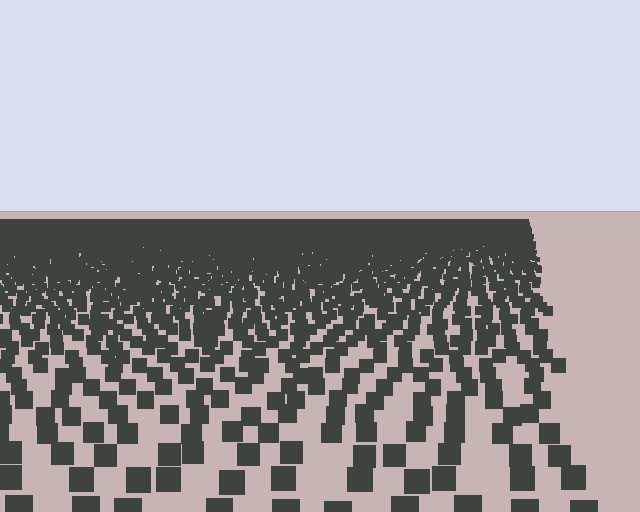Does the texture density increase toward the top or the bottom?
Density increases toward the top.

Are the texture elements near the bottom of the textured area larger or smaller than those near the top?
Larger. Near the bottom, elements are closer to the viewer and appear at a bigger on-screen size.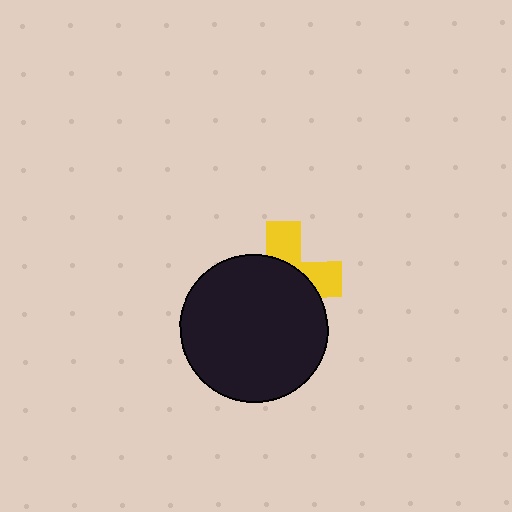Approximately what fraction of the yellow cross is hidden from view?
Roughly 63% of the yellow cross is hidden behind the black circle.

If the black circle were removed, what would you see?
You would see the complete yellow cross.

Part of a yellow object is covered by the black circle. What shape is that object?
It is a cross.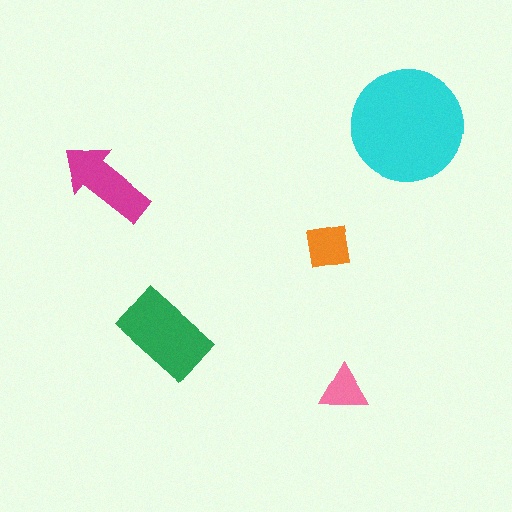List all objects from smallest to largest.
The pink triangle, the orange square, the magenta arrow, the green rectangle, the cyan circle.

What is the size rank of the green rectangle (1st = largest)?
2nd.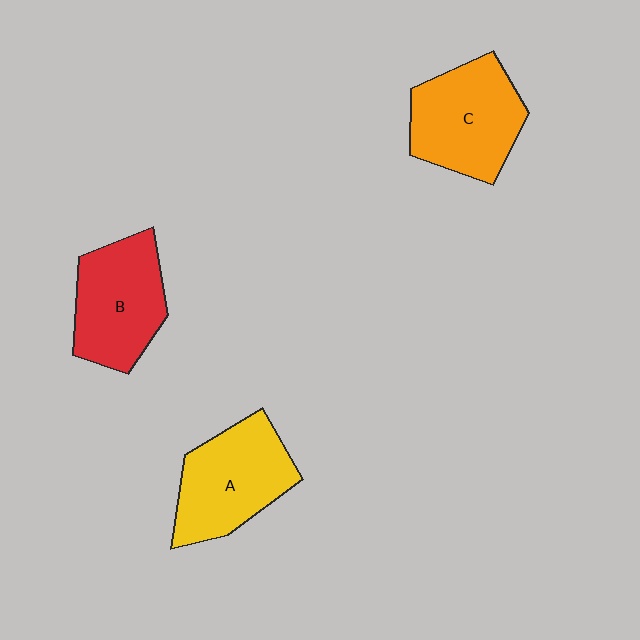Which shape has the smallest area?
Shape B (red).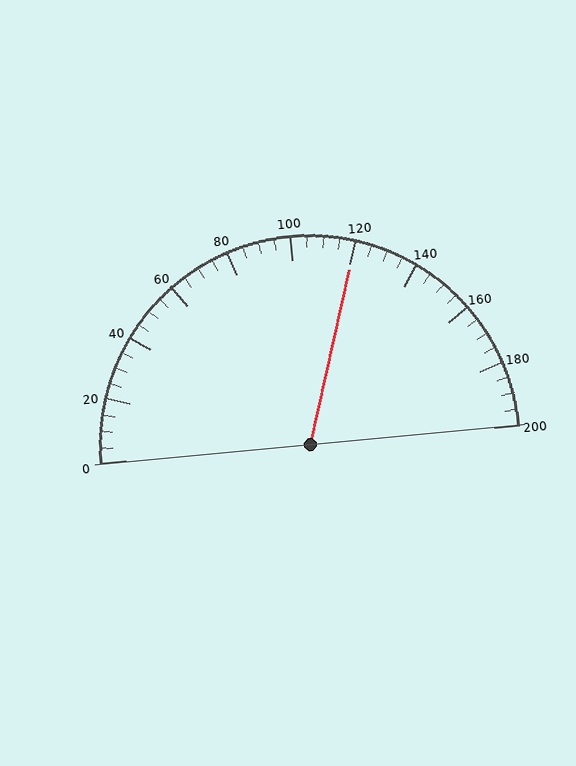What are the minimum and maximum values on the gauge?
The gauge ranges from 0 to 200.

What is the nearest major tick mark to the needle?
The nearest major tick mark is 120.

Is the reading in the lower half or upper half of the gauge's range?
The reading is in the upper half of the range (0 to 200).